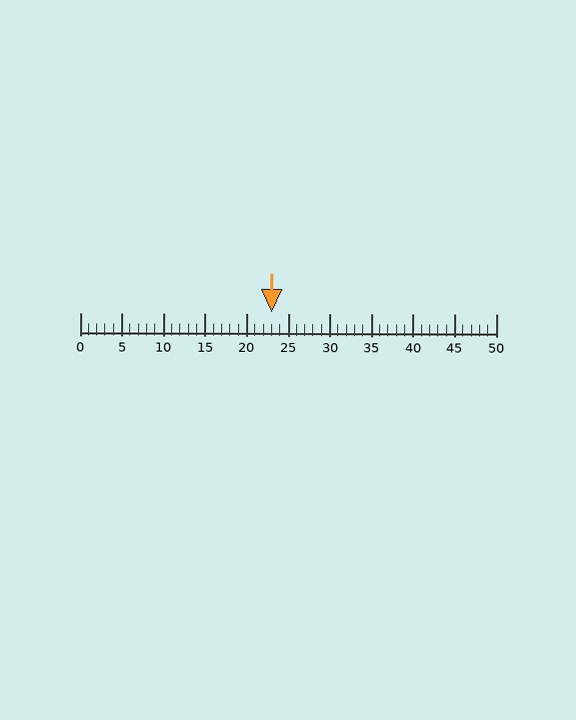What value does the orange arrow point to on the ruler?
The orange arrow points to approximately 23.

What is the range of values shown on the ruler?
The ruler shows values from 0 to 50.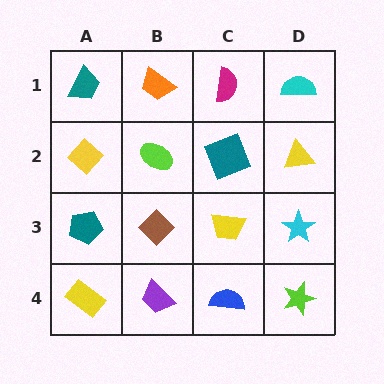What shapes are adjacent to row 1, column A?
A yellow diamond (row 2, column A), an orange trapezoid (row 1, column B).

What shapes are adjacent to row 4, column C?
A yellow trapezoid (row 3, column C), a purple trapezoid (row 4, column B), a lime star (row 4, column D).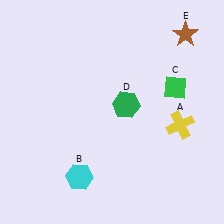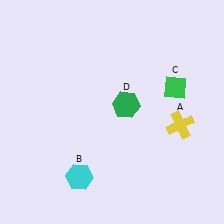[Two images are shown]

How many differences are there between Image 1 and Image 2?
There is 1 difference between the two images.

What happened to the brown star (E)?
The brown star (E) was removed in Image 2. It was in the top-right area of Image 1.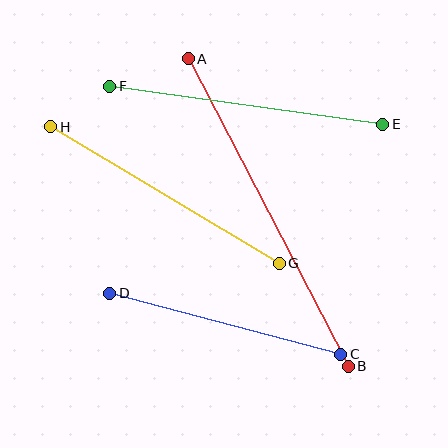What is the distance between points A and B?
The distance is approximately 346 pixels.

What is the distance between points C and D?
The distance is approximately 239 pixels.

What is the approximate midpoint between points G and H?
The midpoint is at approximately (165, 195) pixels.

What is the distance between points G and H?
The distance is approximately 266 pixels.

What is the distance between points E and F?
The distance is approximately 276 pixels.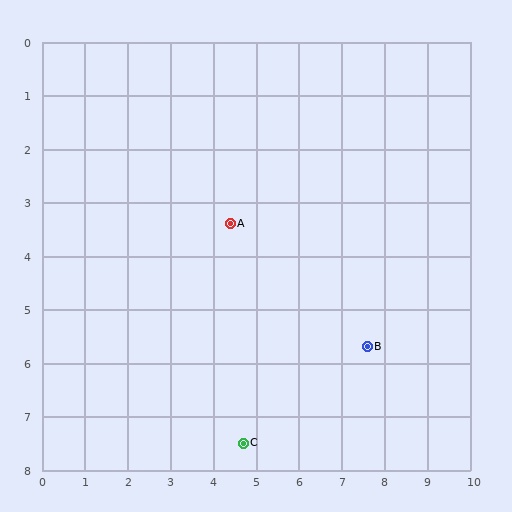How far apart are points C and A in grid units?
Points C and A are about 4.1 grid units apart.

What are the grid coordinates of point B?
Point B is at approximately (7.6, 5.7).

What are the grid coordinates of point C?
Point C is at approximately (4.7, 7.5).